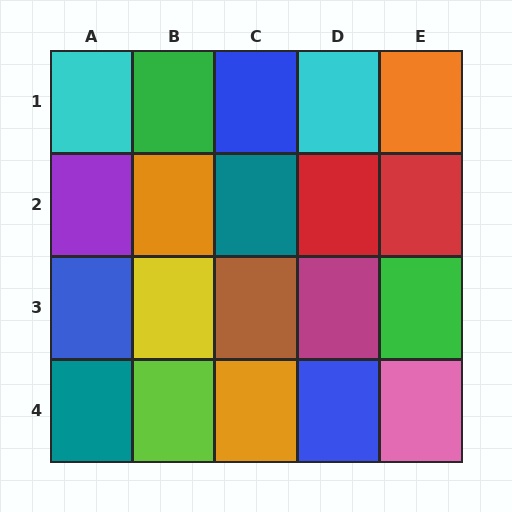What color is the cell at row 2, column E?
Red.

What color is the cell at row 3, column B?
Yellow.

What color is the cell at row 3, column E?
Green.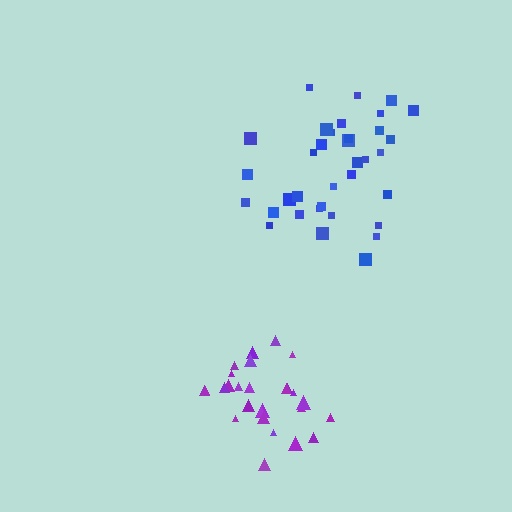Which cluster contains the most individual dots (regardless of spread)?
Blue (35).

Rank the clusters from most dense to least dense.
purple, blue.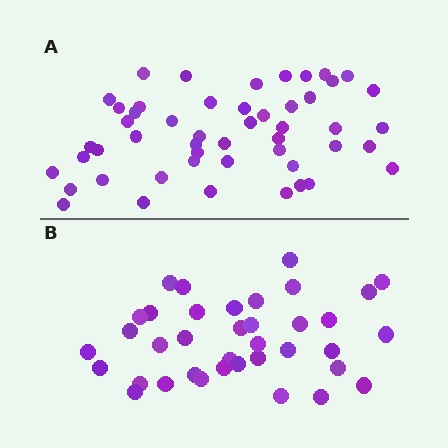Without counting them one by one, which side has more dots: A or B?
Region A (the top region) has more dots.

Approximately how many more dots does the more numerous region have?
Region A has approximately 15 more dots than region B.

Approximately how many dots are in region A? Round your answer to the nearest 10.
About 50 dots.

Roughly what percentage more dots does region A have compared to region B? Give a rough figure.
About 35% more.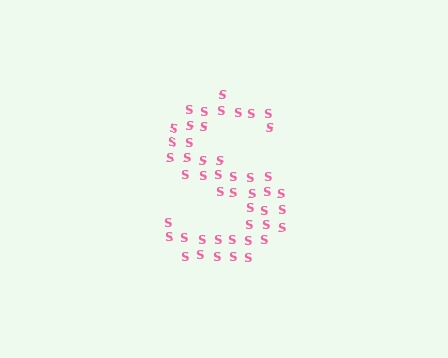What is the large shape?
The large shape is the letter S.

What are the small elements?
The small elements are letter S's.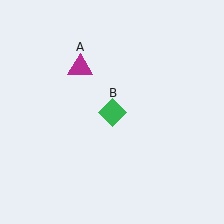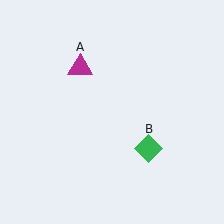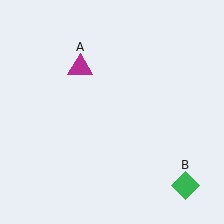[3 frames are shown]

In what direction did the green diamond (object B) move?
The green diamond (object B) moved down and to the right.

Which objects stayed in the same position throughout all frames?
Magenta triangle (object A) remained stationary.